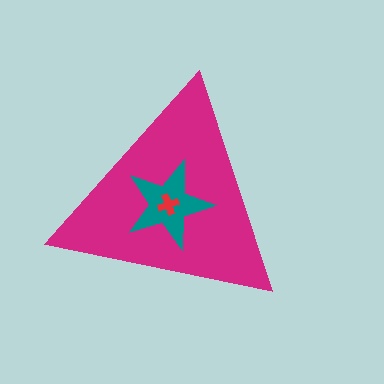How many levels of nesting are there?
3.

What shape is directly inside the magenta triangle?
The teal star.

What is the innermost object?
The red cross.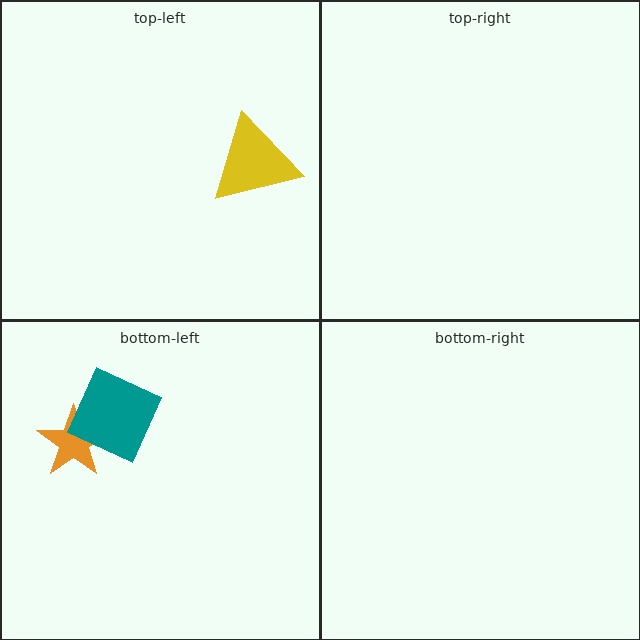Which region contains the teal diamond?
The bottom-left region.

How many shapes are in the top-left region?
1.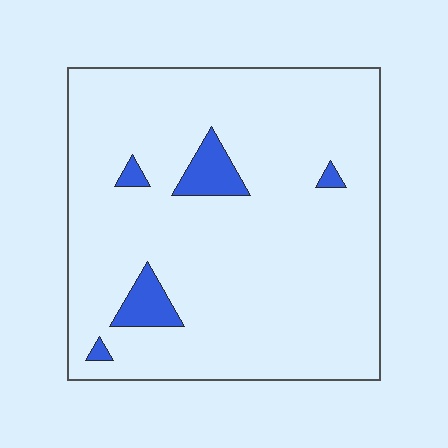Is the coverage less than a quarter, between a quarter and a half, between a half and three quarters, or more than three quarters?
Less than a quarter.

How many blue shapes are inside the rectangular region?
5.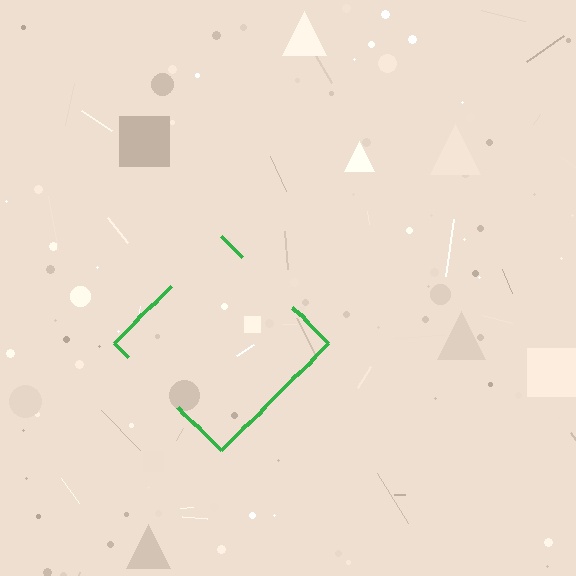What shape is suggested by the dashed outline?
The dashed outline suggests a diamond.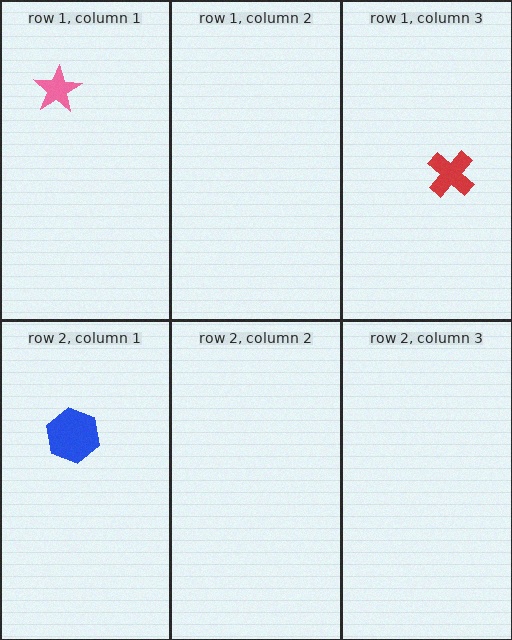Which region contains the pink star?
The row 1, column 1 region.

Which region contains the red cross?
The row 1, column 3 region.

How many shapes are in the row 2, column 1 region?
1.